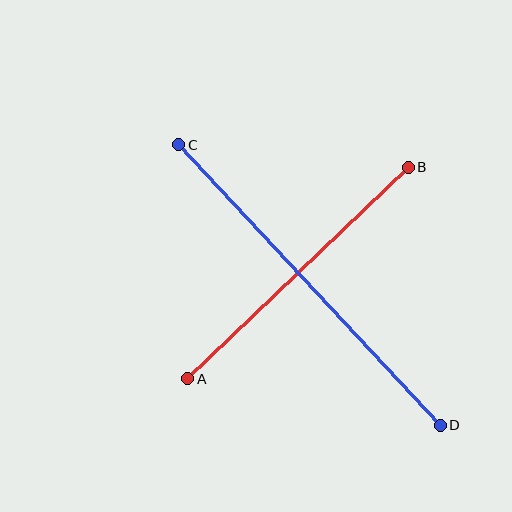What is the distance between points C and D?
The distance is approximately 384 pixels.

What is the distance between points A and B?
The distance is approximately 305 pixels.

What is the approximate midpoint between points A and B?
The midpoint is at approximately (298, 273) pixels.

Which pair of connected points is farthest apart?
Points C and D are farthest apart.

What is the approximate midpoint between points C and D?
The midpoint is at approximately (309, 285) pixels.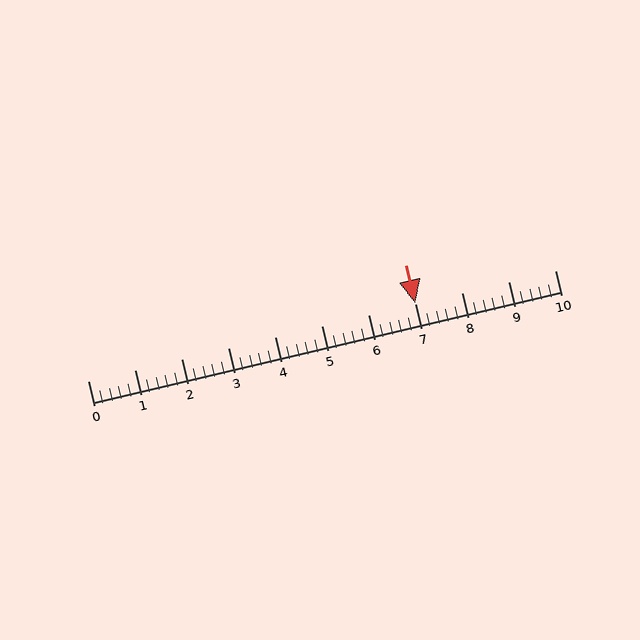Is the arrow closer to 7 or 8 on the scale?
The arrow is closer to 7.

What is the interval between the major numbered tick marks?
The major tick marks are spaced 1 units apart.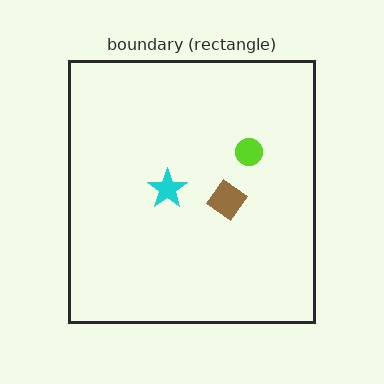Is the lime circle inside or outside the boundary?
Inside.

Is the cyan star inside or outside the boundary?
Inside.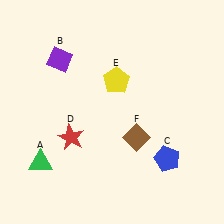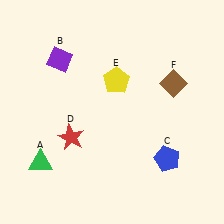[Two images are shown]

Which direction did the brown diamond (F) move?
The brown diamond (F) moved up.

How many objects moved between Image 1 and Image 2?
1 object moved between the two images.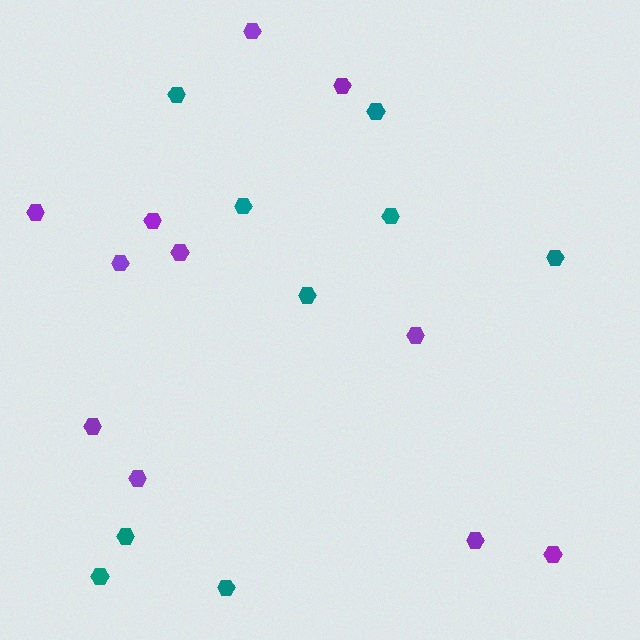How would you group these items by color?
There are 2 groups: one group of teal hexagons (9) and one group of purple hexagons (11).